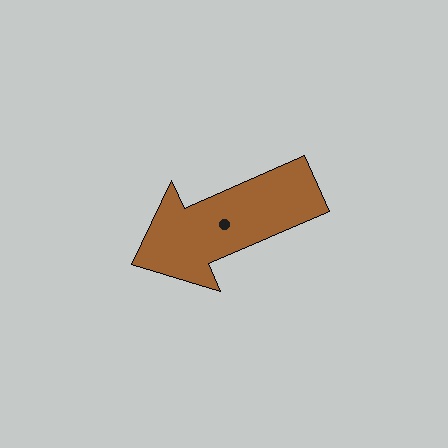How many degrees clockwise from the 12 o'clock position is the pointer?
Approximately 247 degrees.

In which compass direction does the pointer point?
Southwest.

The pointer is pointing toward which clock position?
Roughly 8 o'clock.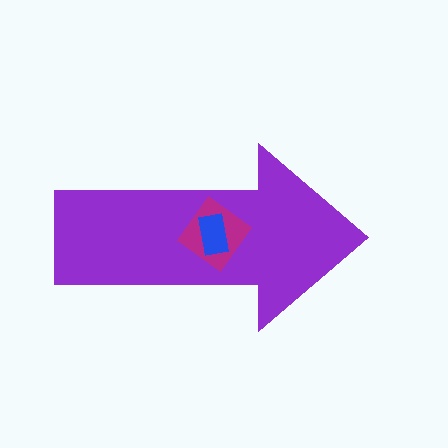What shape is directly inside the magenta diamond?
The blue rectangle.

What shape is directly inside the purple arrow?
The magenta diamond.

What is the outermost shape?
The purple arrow.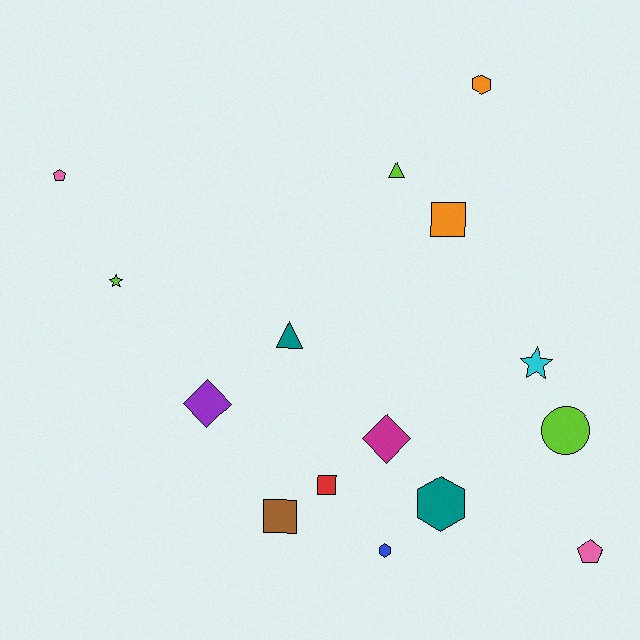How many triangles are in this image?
There are 2 triangles.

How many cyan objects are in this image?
There is 1 cyan object.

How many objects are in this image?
There are 15 objects.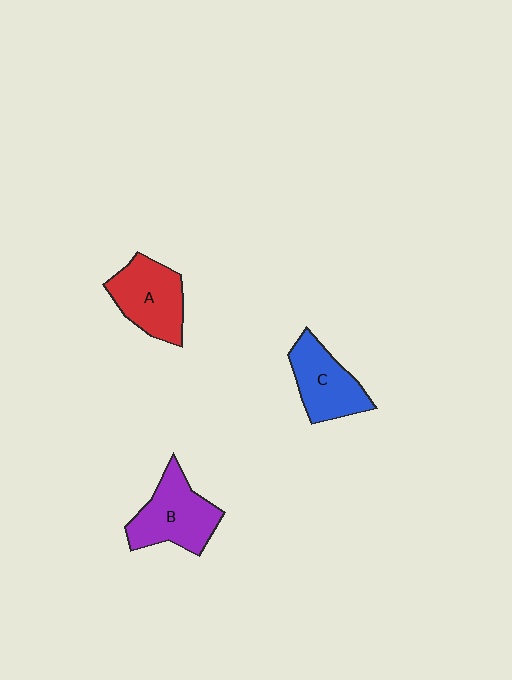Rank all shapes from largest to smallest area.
From largest to smallest: B (purple), A (red), C (blue).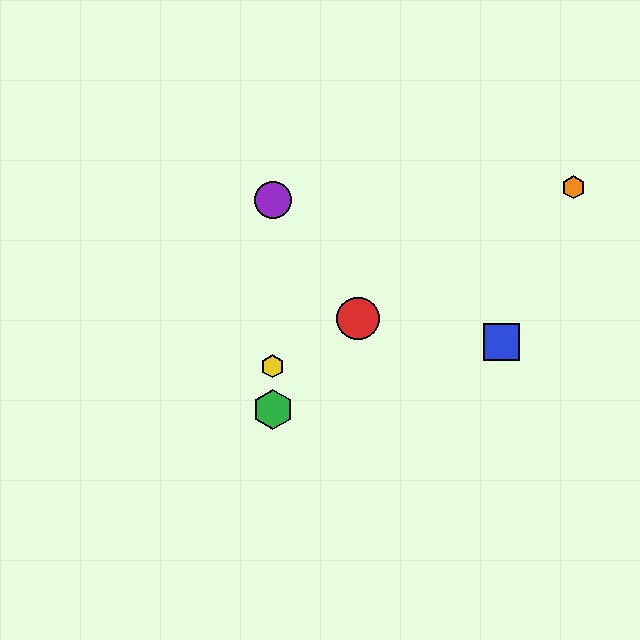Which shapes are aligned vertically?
The green hexagon, the yellow hexagon, the purple circle are aligned vertically.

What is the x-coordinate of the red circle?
The red circle is at x≈358.